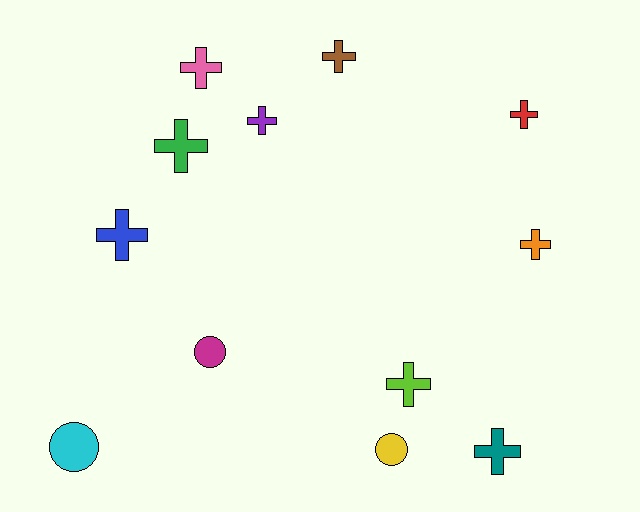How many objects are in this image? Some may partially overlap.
There are 12 objects.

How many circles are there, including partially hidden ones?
There are 3 circles.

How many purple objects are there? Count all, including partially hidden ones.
There is 1 purple object.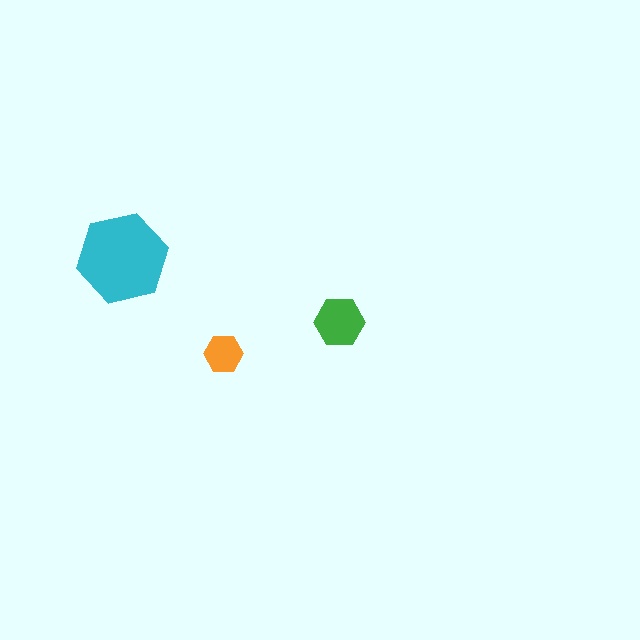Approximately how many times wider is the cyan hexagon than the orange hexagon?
About 2.5 times wider.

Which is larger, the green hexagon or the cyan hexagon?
The cyan one.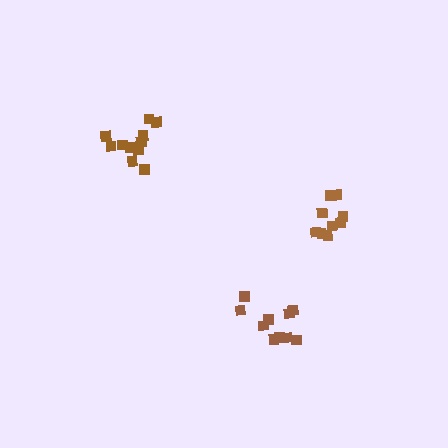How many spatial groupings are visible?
There are 3 spatial groupings.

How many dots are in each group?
Group 1: 11 dots, Group 2: 12 dots, Group 3: 9 dots (32 total).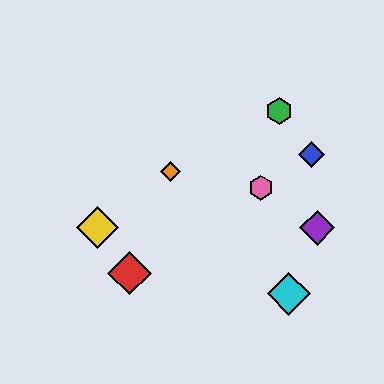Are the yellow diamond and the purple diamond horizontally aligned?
Yes, both are at y≈228.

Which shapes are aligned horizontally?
The yellow diamond, the purple diamond are aligned horizontally.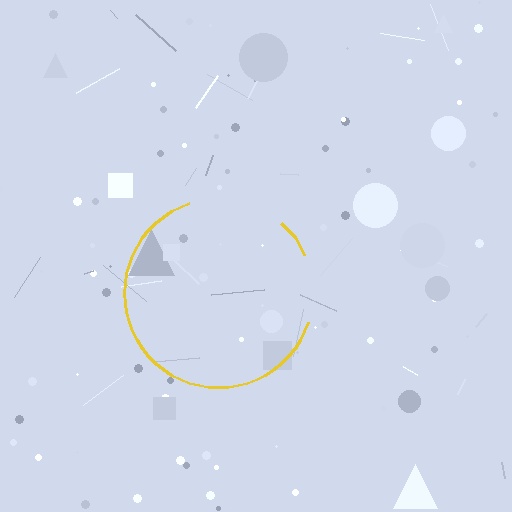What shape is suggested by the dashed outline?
The dashed outline suggests a circle.